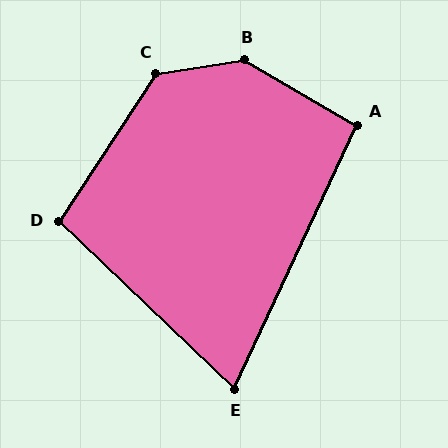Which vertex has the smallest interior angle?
E, at approximately 71 degrees.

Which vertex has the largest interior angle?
B, at approximately 141 degrees.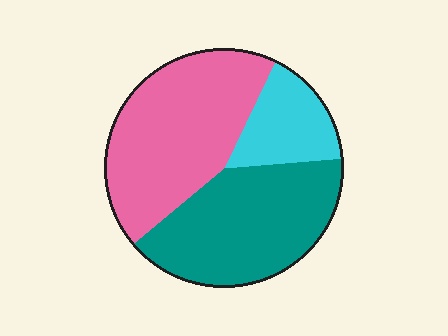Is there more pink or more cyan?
Pink.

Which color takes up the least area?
Cyan, at roughly 15%.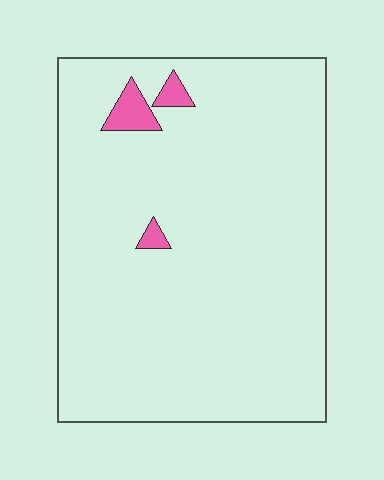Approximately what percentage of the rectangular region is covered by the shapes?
Approximately 5%.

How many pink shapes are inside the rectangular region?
3.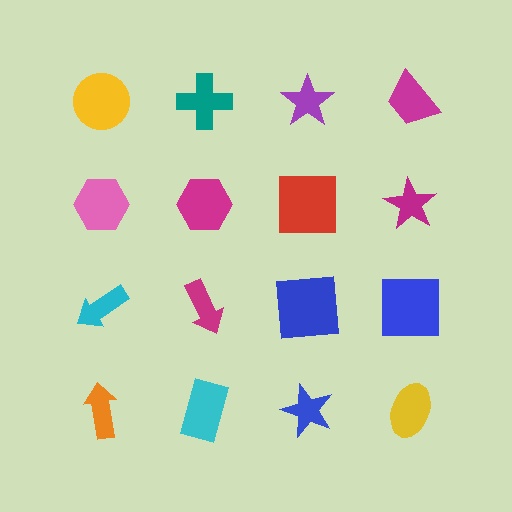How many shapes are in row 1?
4 shapes.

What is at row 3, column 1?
A cyan arrow.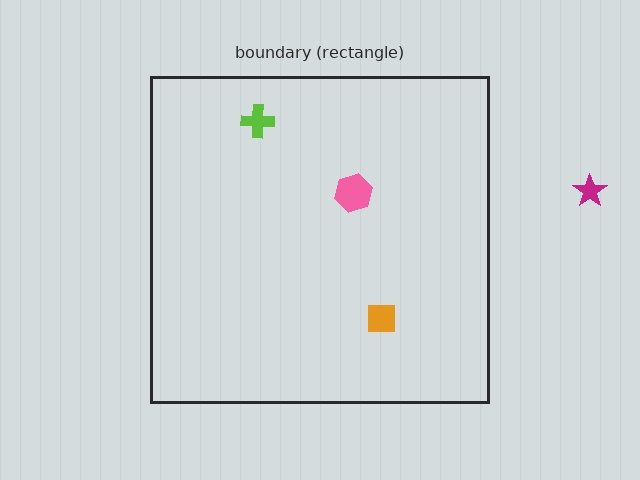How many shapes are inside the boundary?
3 inside, 1 outside.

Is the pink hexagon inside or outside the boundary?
Inside.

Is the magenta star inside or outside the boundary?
Outside.